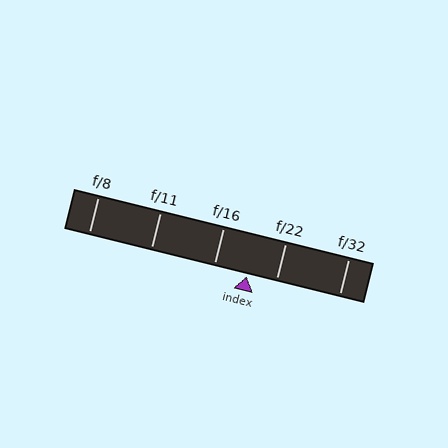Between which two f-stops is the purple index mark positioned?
The index mark is between f/16 and f/22.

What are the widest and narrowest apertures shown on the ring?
The widest aperture shown is f/8 and the narrowest is f/32.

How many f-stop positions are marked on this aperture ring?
There are 5 f-stop positions marked.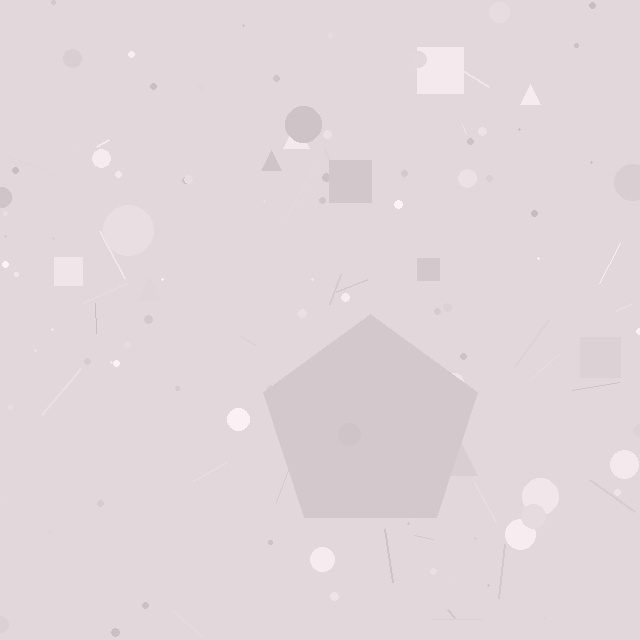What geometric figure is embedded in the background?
A pentagon is embedded in the background.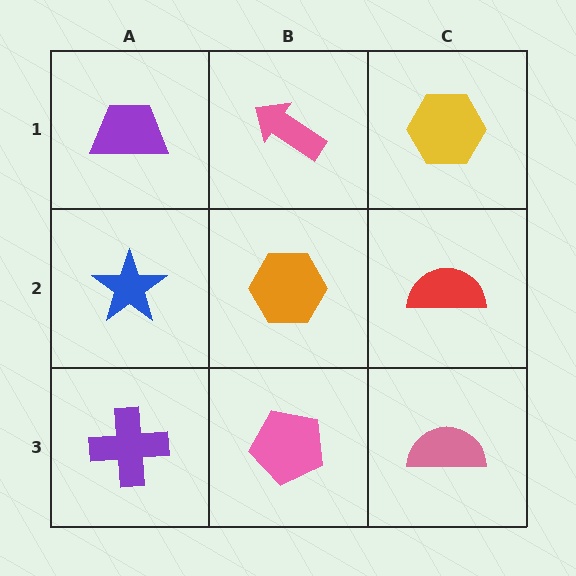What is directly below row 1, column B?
An orange hexagon.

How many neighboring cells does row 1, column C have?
2.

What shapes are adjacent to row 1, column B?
An orange hexagon (row 2, column B), a purple trapezoid (row 1, column A), a yellow hexagon (row 1, column C).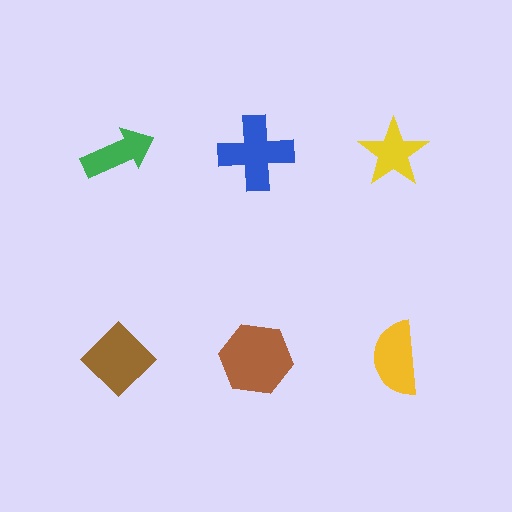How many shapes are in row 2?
3 shapes.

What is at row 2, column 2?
A brown hexagon.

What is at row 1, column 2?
A blue cross.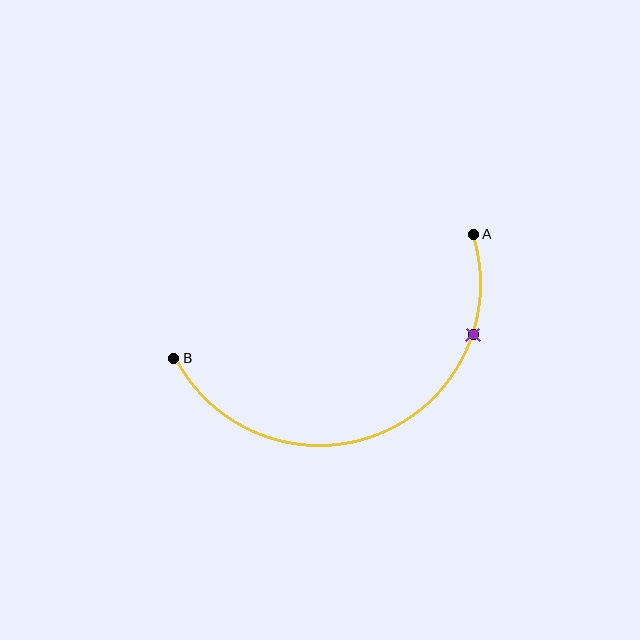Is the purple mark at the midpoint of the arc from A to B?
No. The purple mark lies on the arc but is closer to endpoint A. The arc midpoint would be at the point on the curve equidistant along the arc from both A and B.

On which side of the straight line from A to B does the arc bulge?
The arc bulges below the straight line connecting A and B.